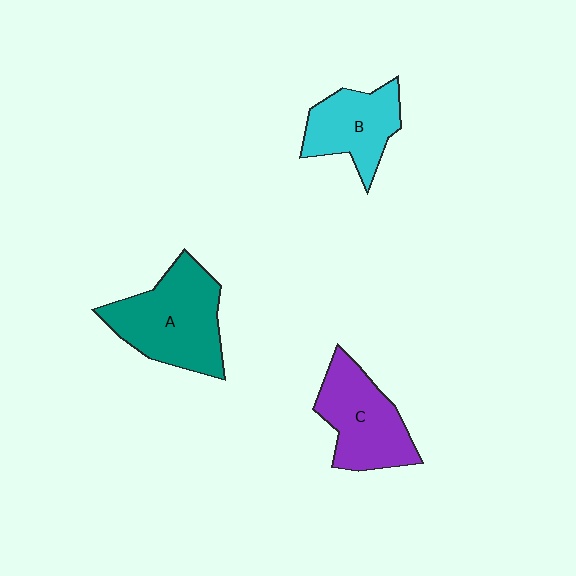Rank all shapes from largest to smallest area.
From largest to smallest: A (teal), C (purple), B (cyan).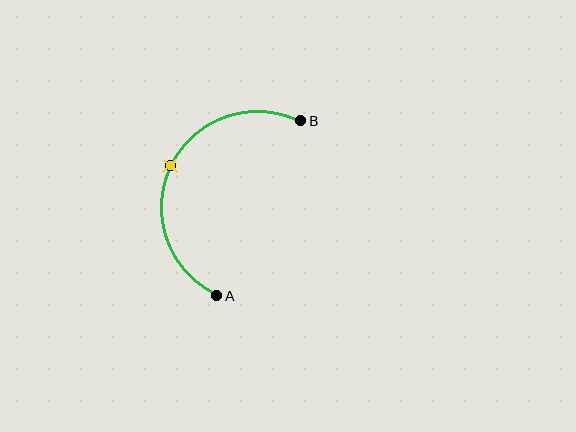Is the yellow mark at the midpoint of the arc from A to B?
Yes. The yellow mark lies on the arc at equal arc-length from both A and B — it is the arc midpoint.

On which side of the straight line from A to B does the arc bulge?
The arc bulges to the left of the straight line connecting A and B.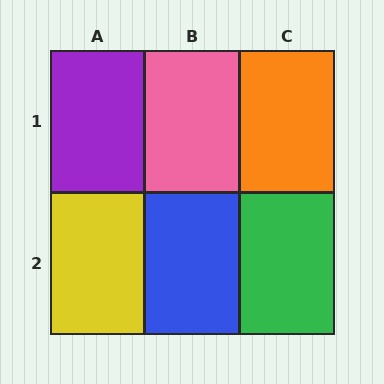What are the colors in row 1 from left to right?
Purple, pink, orange.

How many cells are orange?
1 cell is orange.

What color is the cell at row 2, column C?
Green.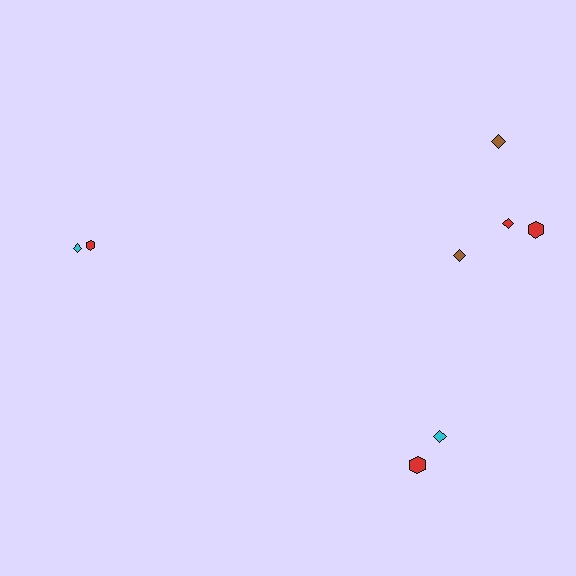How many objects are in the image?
There are 8 objects.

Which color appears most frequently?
Red, with 4 objects.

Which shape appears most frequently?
Diamond, with 5 objects.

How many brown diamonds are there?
There are 2 brown diamonds.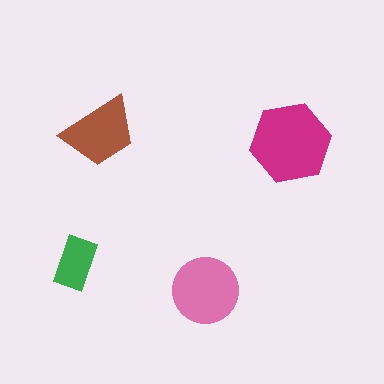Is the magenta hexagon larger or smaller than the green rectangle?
Larger.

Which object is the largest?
The magenta hexagon.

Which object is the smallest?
The green rectangle.